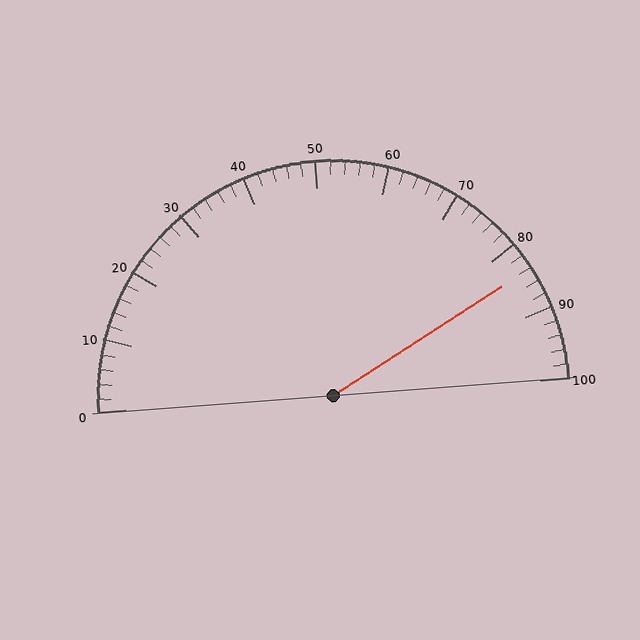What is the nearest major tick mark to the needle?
The nearest major tick mark is 80.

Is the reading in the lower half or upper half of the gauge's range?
The reading is in the upper half of the range (0 to 100).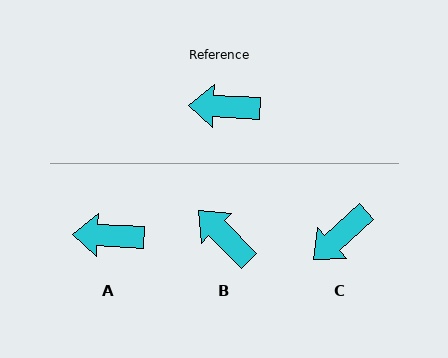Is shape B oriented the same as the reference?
No, it is off by about 43 degrees.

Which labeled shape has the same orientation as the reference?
A.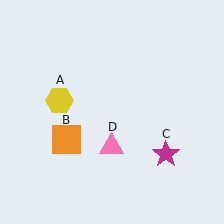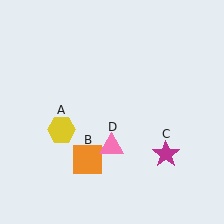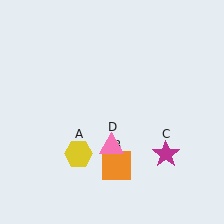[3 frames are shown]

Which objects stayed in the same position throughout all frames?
Magenta star (object C) and pink triangle (object D) remained stationary.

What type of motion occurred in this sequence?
The yellow hexagon (object A), orange square (object B) rotated counterclockwise around the center of the scene.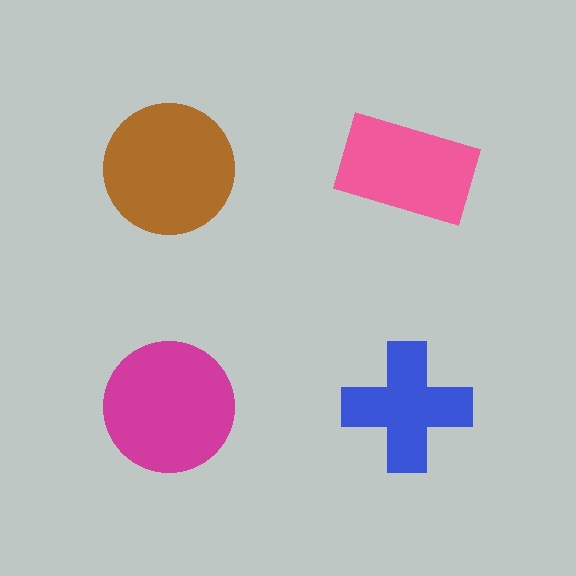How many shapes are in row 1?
2 shapes.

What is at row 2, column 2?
A blue cross.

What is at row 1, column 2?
A pink rectangle.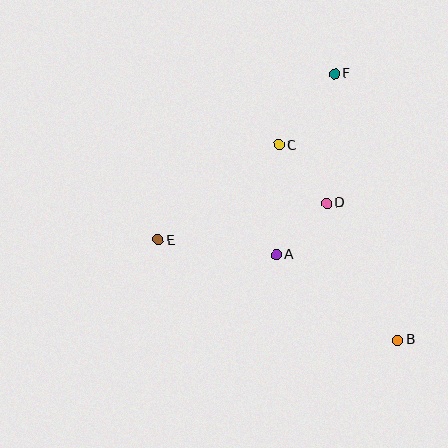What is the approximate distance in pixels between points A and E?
The distance between A and E is approximately 119 pixels.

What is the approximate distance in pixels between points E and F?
The distance between E and F is approximately 242 pixels.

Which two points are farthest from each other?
Points B and F are farthest from each other.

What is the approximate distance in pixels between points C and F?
The distance between C and F is approximately 90 pixels.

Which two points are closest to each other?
Points A and D are closest to each other.